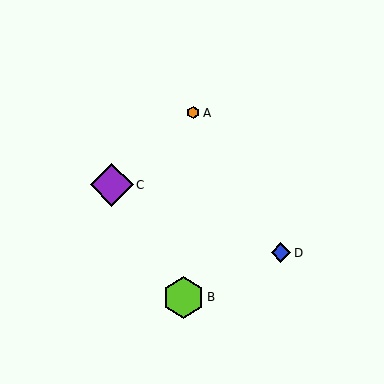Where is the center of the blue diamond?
The center of the blue diamond is at (281, 253).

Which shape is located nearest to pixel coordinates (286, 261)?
The blue diamond (labeled D) at (281, 253) is nearest to that location.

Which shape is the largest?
The purple diamond (labeled C) is the largest.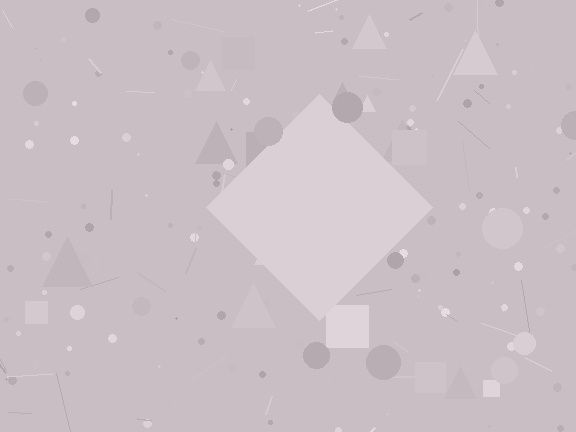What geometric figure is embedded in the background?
A diamond is embedded in the background.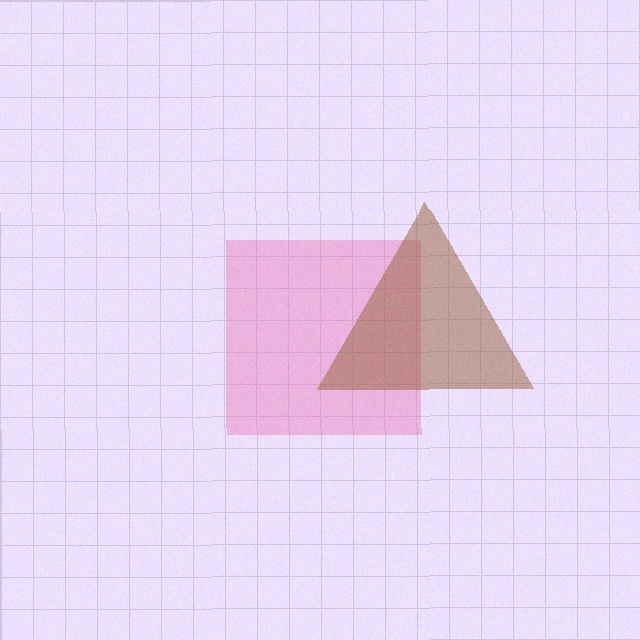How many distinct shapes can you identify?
There are 2 distinct shapes: a pink square, a brown triangle.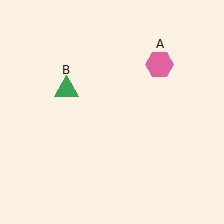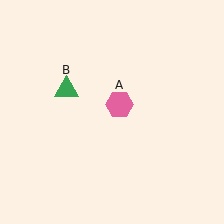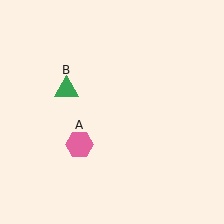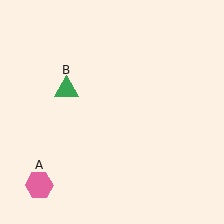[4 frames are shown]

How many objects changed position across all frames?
1 object changed position: pink hexagon (object A).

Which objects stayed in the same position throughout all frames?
Green triangle (object B) remained stationary.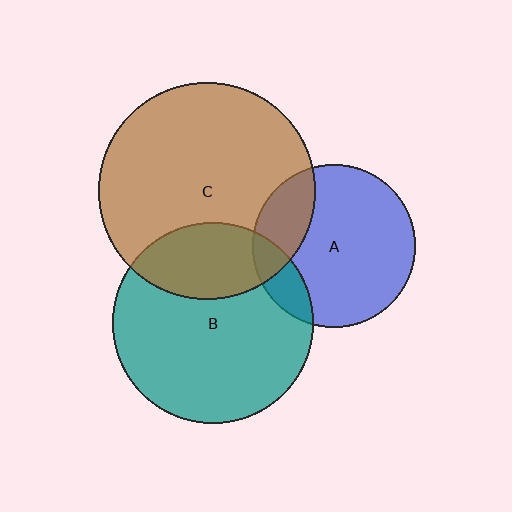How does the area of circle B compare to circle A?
Approximately 1.5 times.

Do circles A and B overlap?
Yes.